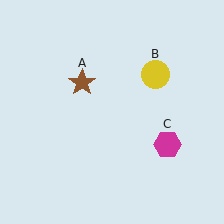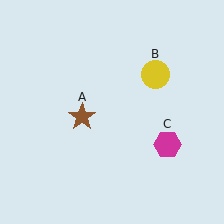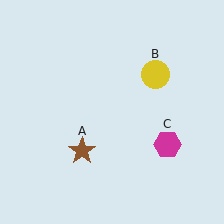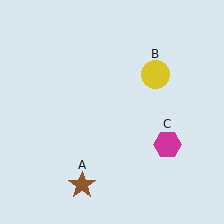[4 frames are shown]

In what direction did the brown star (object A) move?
The brown star (object A) moved down.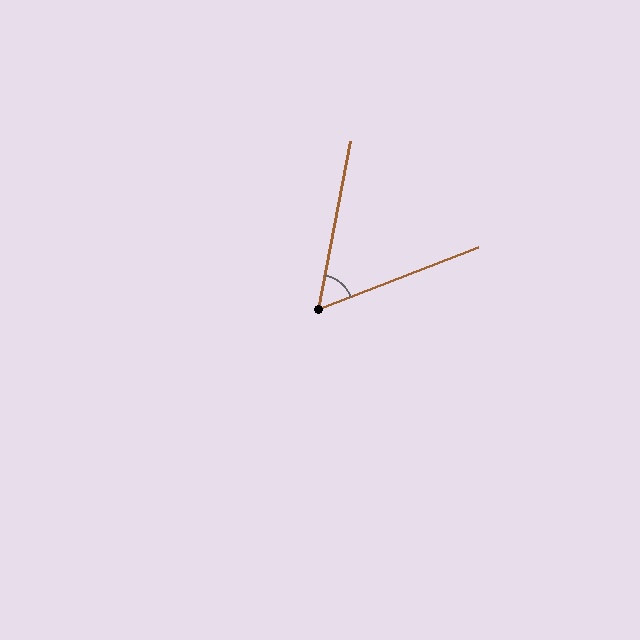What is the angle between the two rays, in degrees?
Approximately 58 degrees.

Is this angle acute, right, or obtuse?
It is acute.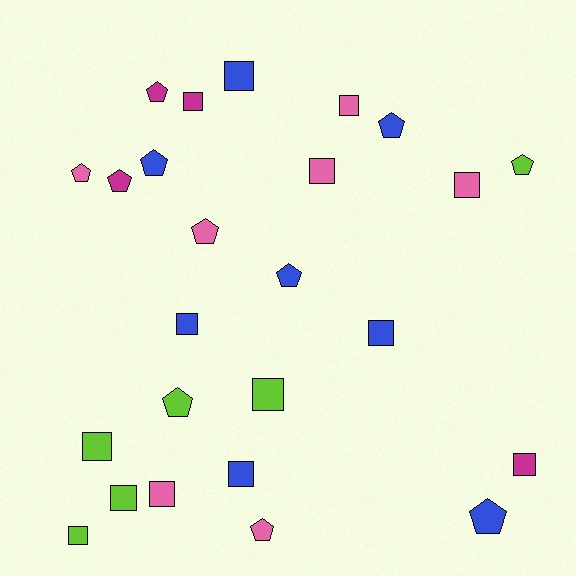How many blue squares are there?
There are 4 blue squares.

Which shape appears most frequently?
Square, with 14 objects.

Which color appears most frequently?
Blue, with 8 objects.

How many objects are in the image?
There are 25 objects.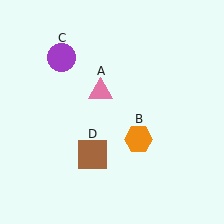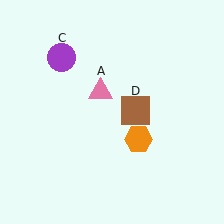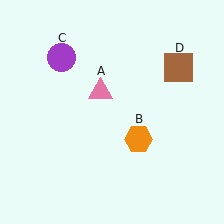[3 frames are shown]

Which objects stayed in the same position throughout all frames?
Pink triangle (object A) and orange hexagon (object B) and purple circle (object C) remained stationary.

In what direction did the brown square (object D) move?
The brown square (object D) moved up and to the right.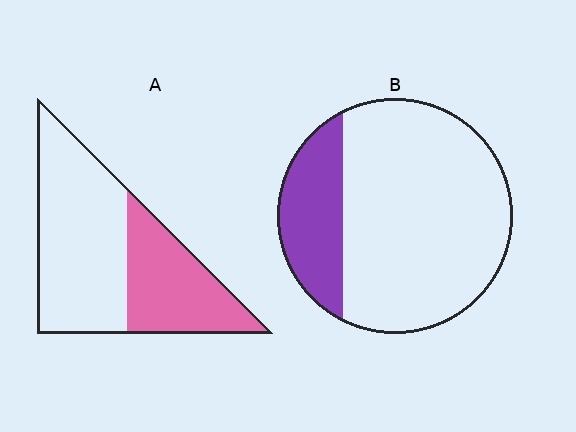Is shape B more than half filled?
No.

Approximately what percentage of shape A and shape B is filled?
A is approximately 40% and B is approximately 25%.